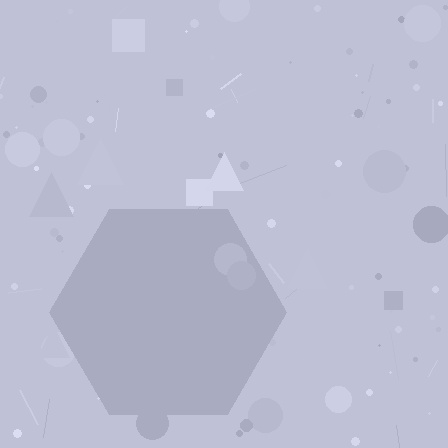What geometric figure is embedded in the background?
A hexagon is embedded in the background.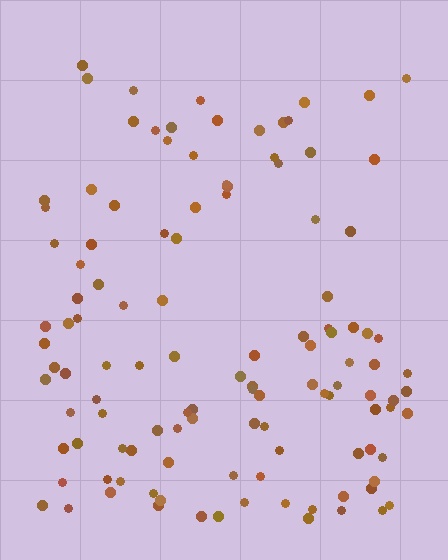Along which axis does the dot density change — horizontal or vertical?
Vertical.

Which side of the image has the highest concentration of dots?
The bottom.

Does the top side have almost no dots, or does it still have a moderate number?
Still a moderate number, just noticeably fewer than the bottom.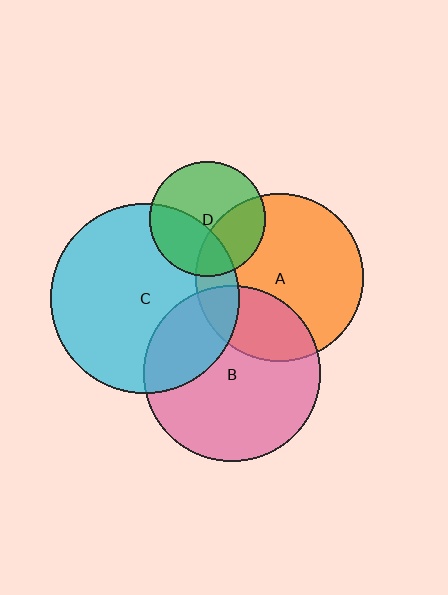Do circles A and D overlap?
Yes.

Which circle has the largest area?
Circle C (cyan).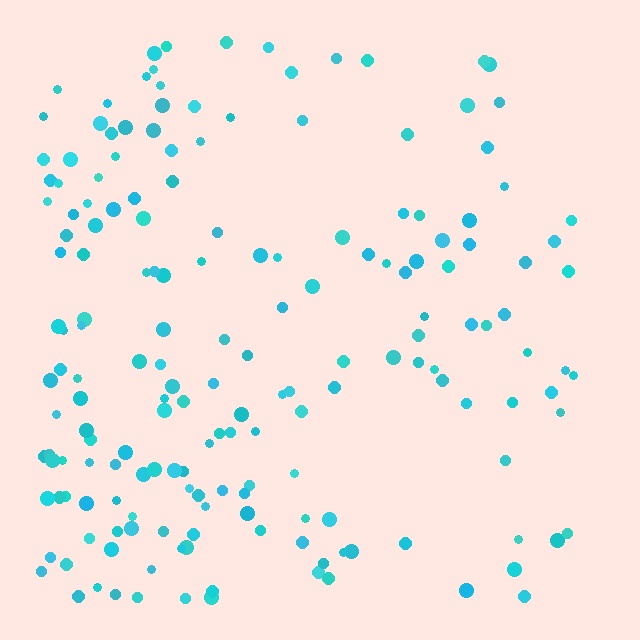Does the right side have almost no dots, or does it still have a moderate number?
Still a moderate number, just noticeably fewer than the left.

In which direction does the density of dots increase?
From right to left, with the left side densest.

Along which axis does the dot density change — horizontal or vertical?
Horizontal.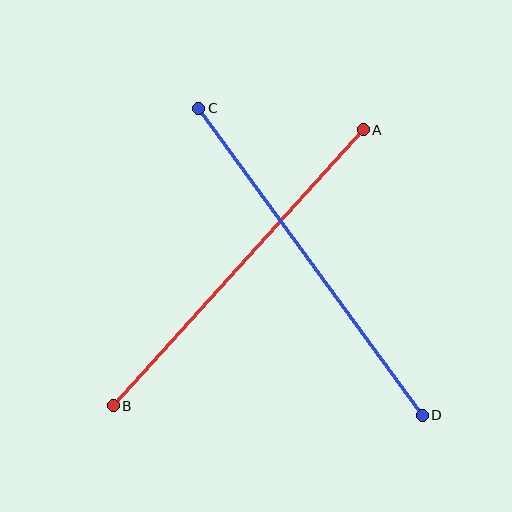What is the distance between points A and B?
The distance is approximately 373 pixels.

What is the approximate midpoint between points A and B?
The midpoint is at approximately (238, 268) pixels.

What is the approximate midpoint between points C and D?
The midpoint is at approximately (311, 262) pixels.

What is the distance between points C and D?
The distance is approximately 380 pixels.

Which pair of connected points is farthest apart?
Points C and D are farthest apart.